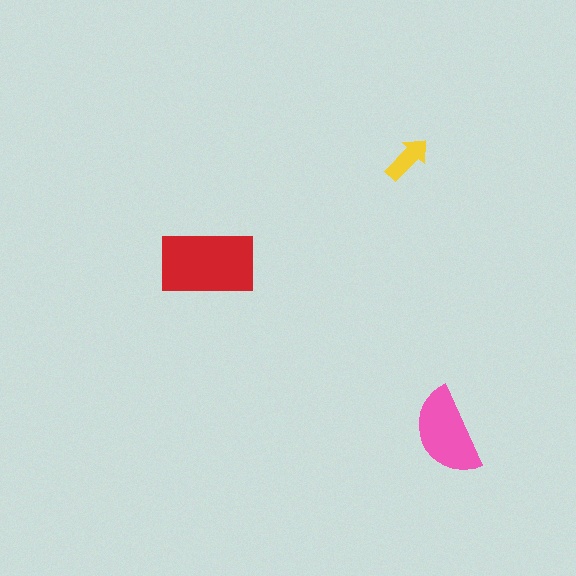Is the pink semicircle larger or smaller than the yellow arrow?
Larger.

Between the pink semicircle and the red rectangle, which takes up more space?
The red rectangle.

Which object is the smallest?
The yellow arrow.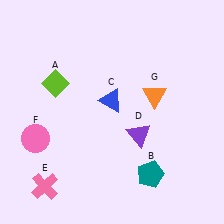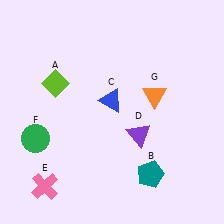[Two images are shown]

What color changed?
The circle (F) changed from pink in Image 1 to green in Image 2.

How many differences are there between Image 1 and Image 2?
There is 1 difference between the two images.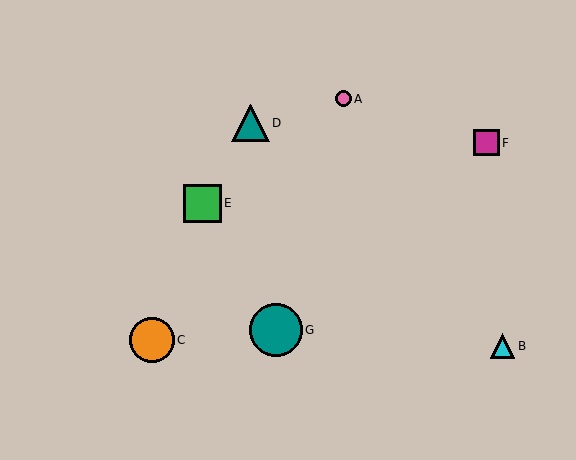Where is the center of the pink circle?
The center of the pink circle is at (343, 99).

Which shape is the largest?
The teal circle (labeled G) is the largest.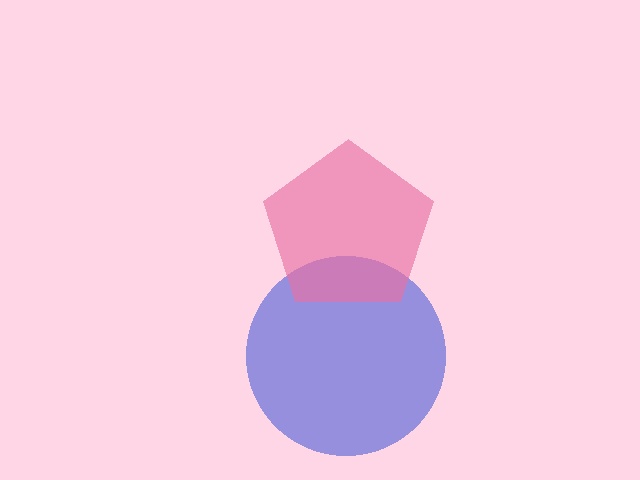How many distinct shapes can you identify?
There are 2 distinct shapes: a blue circle, a pink pentagon.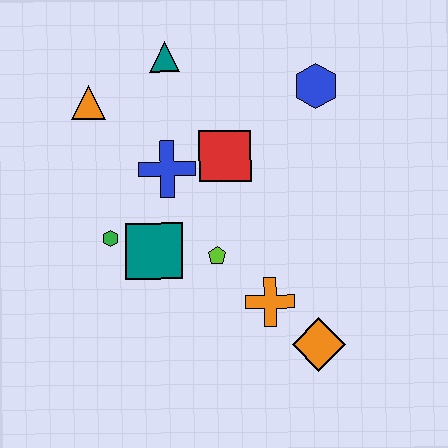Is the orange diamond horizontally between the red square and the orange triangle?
No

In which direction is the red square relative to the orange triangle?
The red square is to the right of the orange triangle.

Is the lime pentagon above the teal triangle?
No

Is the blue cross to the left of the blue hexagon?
Yes